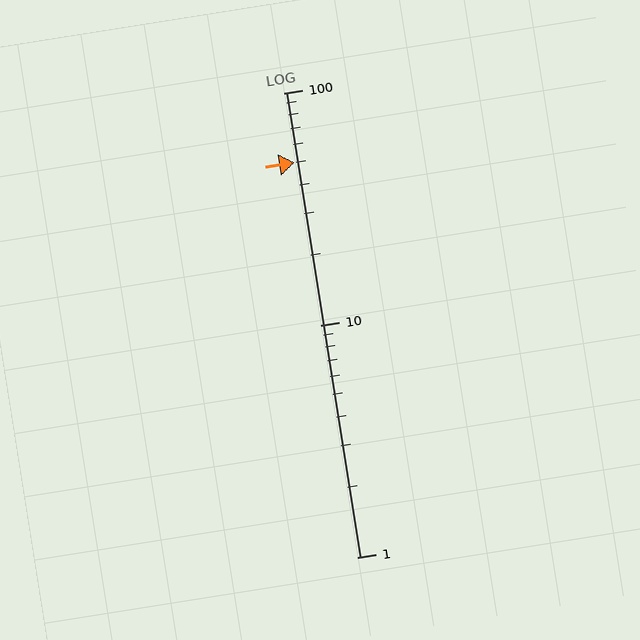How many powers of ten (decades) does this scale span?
The scale spans 2 decades, from 1 to 100.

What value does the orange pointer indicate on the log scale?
The pointer indicates approximately 50.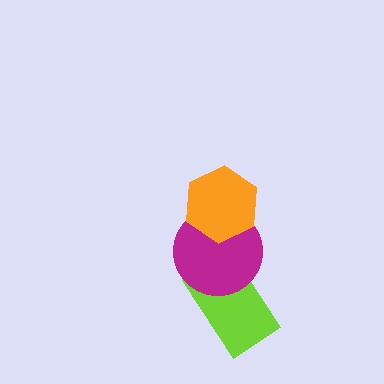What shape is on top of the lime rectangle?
The magenta circle is on top of the lime rectangle.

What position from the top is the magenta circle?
The magenta circle is 2nd from the top.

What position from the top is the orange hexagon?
The orange hexagon is 1st from the top.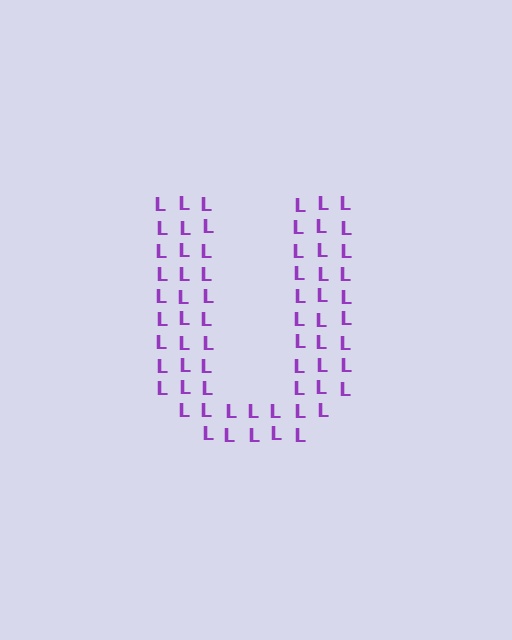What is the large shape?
The large shape is the letter U.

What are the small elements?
The small elements are letter L's.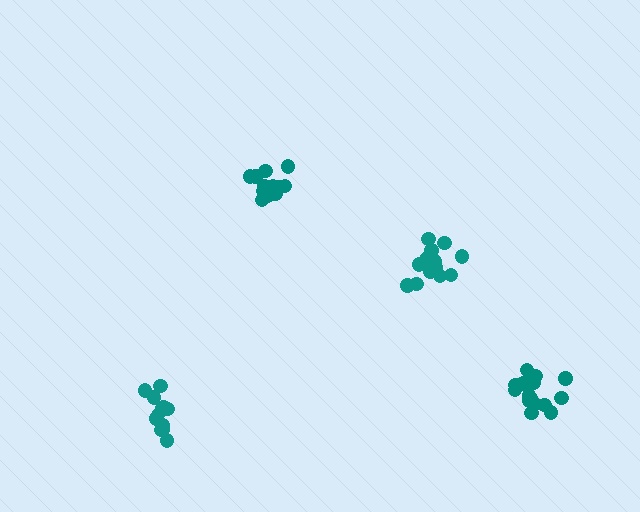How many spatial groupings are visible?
There are 4 spatial groupings.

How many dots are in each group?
Group 1: 12 dots, Group 2: 16 dots, Group 3: 17 dots, Group 4: 15 dots (60 total).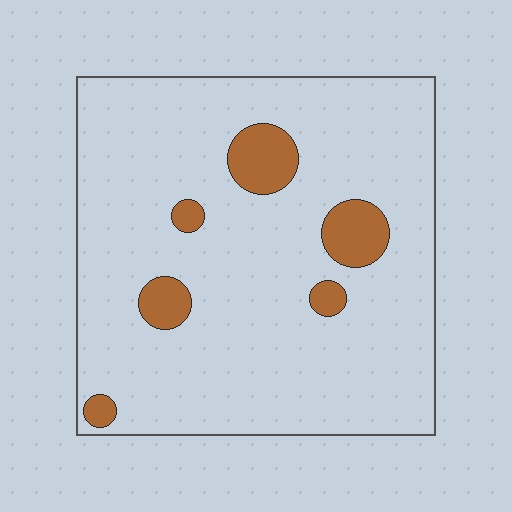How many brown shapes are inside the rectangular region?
6.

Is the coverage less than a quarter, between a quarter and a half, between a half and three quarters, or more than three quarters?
Less than a quarter.